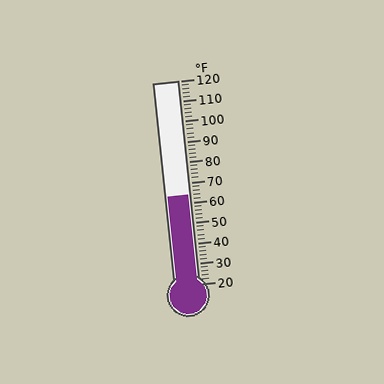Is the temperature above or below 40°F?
The temperature is above 40°F.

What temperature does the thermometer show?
The thermometer shows approximately 64°F.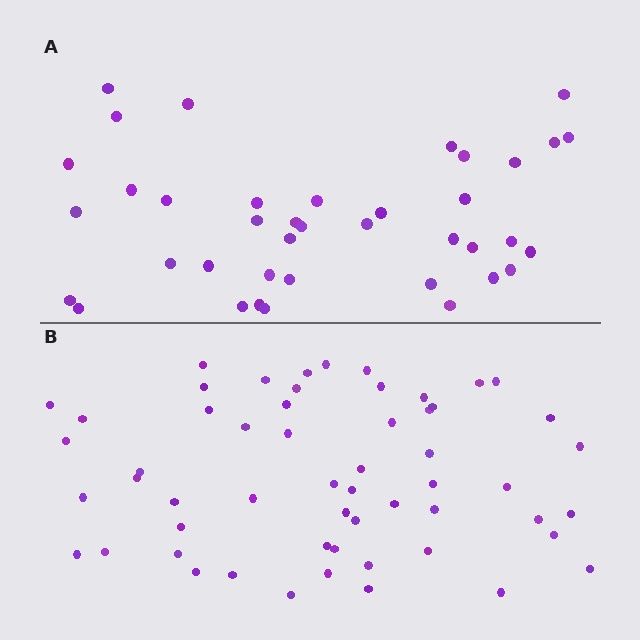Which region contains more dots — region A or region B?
Region B (the bottom region) has more dots.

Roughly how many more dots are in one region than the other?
Region B has approximately 15 more dots than region A.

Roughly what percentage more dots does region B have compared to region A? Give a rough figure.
About 45% more.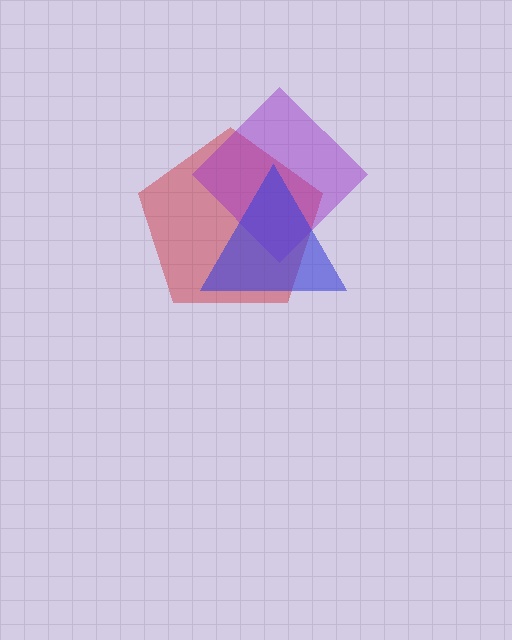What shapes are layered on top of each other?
The layered shapes are: a red pentagon, a purple diamond, a blue triangle.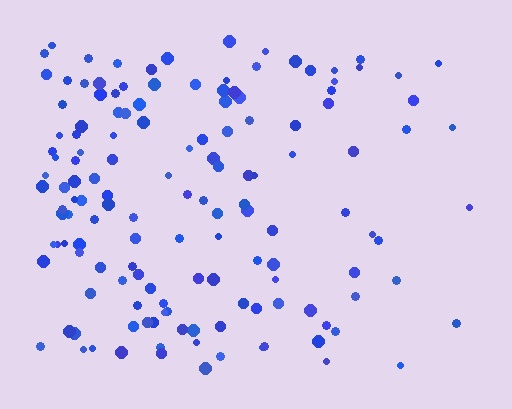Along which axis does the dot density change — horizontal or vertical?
Horizontal.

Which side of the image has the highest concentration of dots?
The left.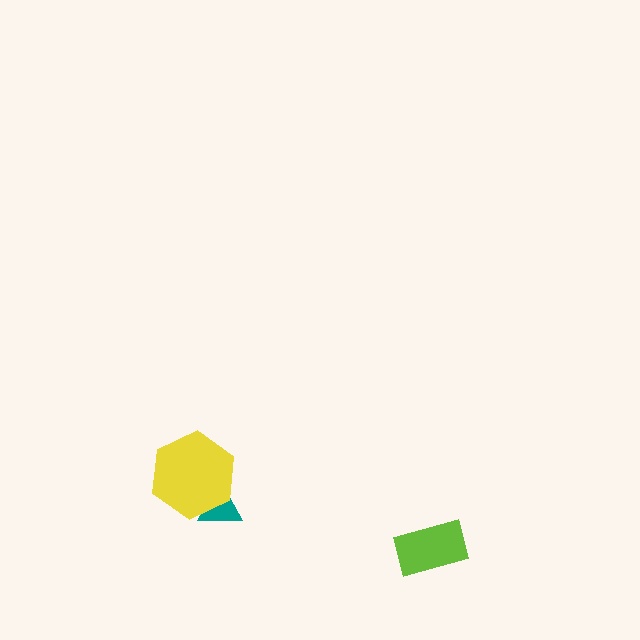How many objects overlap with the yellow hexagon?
1 object overlaps with the yellow hexagon.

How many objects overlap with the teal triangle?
1 object overlaps with the teal triangle.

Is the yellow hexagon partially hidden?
No, no other shape covers it.